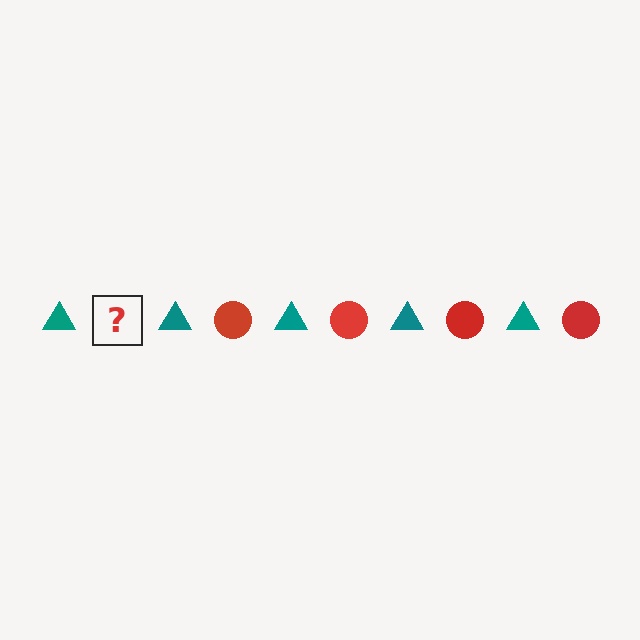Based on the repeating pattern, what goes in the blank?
The blank should be a red circle.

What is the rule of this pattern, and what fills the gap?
The rule is that the pattern alternates between teal triangle and red circle. The gap should be filled with a red circle.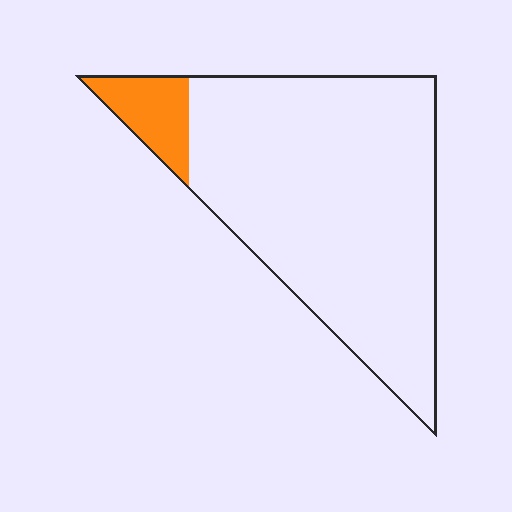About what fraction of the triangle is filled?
About one tenth (1/10).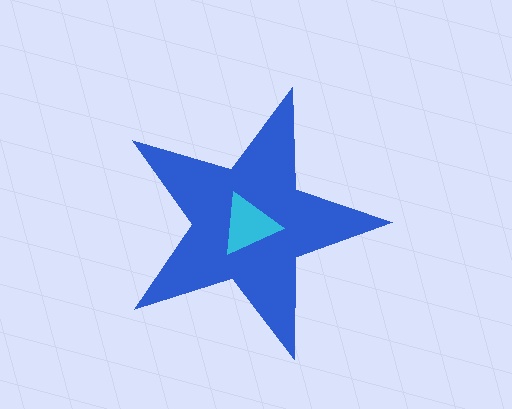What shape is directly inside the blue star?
The cyan triangle.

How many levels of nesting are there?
2.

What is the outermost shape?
The blue star.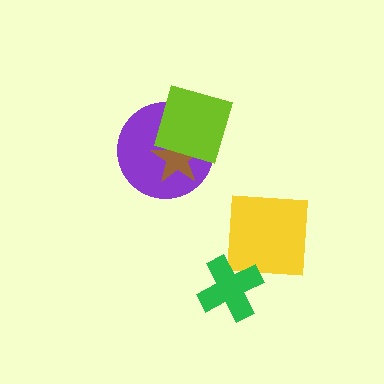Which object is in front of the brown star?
The lime diamond is in front of the brown star.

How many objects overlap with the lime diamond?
2 objects overlap with the lime diamond.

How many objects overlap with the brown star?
2 objects overlap with the brown star.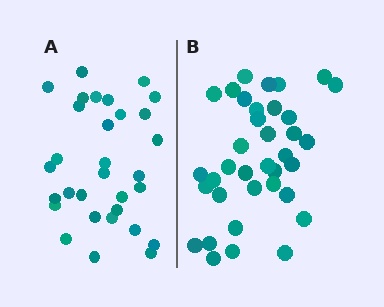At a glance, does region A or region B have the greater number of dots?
Region B (the right region) has more dots.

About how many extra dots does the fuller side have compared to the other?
Region B has about 5 more dots than region A.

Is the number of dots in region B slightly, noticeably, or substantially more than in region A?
Region B has only slightly more — the two regions are fairly close. The ratio is roughly 1.2 to 1.